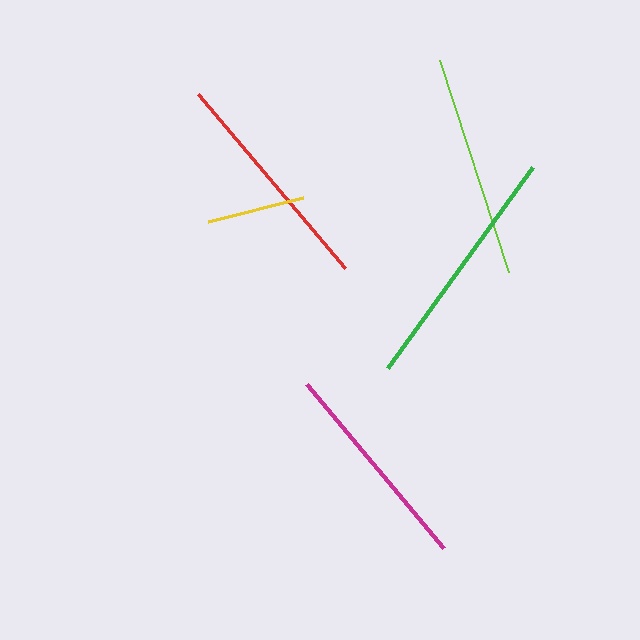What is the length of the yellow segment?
The yellow segment is approximately 99 pixels long.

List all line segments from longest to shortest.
From longest to shortest: green, red, lime, magenta, yellow.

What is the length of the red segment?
The red segment is approximately 228 pixels long.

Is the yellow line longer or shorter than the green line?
The green line is longer than the yellow line.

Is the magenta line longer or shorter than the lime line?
The lime line is longer than the magenta line.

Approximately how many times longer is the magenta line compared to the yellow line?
The magenta line is approximately 2.2 times the length of the yellow line.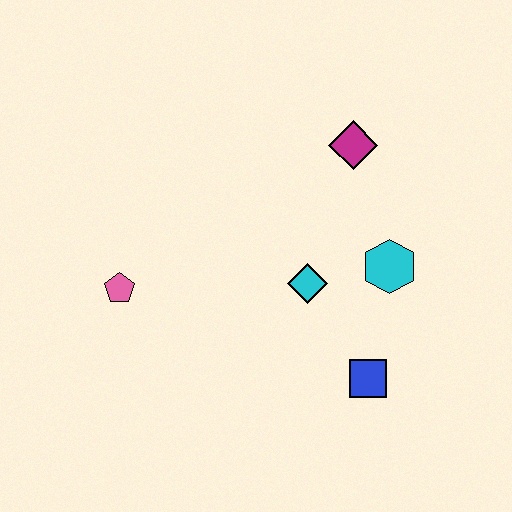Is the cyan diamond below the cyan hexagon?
Yes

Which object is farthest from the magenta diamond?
The pink pentagon is farthest from the magenta diamond.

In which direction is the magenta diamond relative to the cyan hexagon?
The magenta diamond is above the cyan hexagon.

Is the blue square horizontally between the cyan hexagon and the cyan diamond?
Yes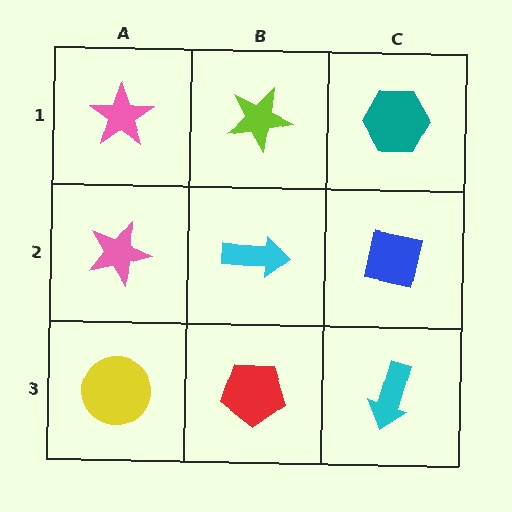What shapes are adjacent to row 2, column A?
A pink star (row 1, column A), a yellow circle (row 3, column A), a cyan arrow (row 2, column B).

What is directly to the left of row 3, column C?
A red pentagon.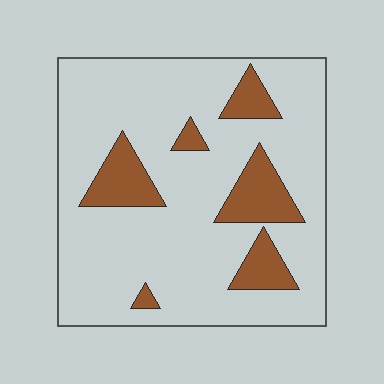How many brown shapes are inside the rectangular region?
6.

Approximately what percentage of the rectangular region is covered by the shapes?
Approximately 15%.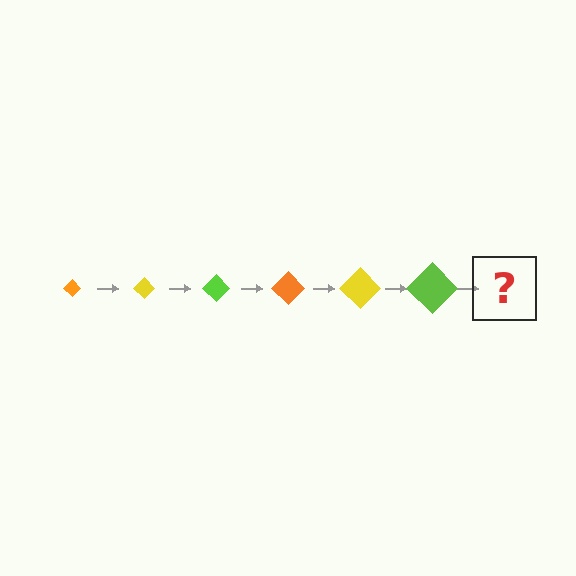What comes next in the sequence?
The next element should be an orange diamond, larger than the previous one.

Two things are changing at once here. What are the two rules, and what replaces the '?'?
The two rules are that the diamond grows larger each step and the color cycles through orange, yellow, and lime. The '?' should be an orange diamond, larger than the previous one.